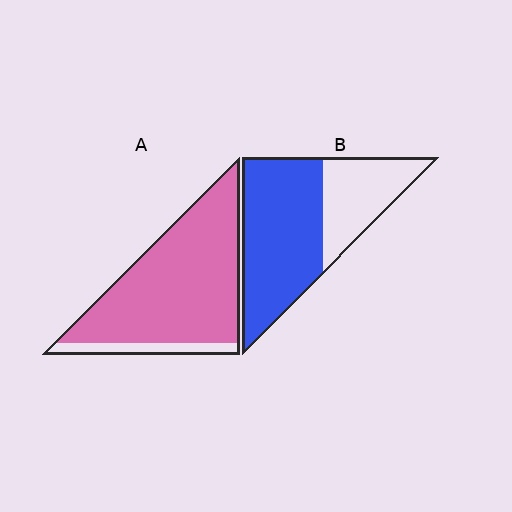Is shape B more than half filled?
Yes.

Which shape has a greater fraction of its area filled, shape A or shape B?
Shape A.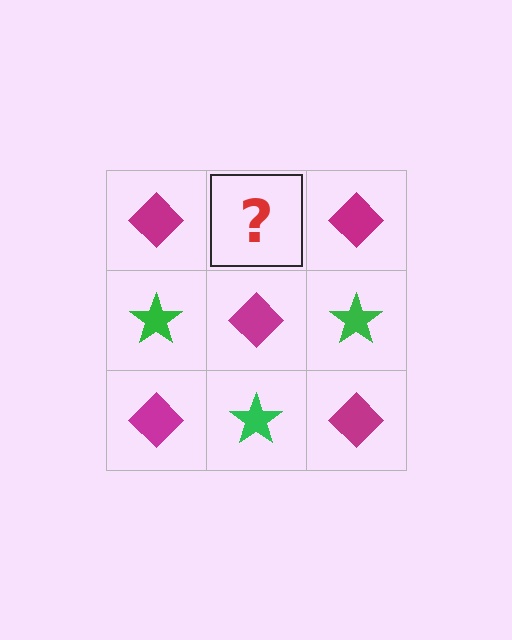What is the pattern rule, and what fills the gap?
The rule is that it alternates magenta diamond and green star in a checkerboard pattern. The gap should be filled with a green star.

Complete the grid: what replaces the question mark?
The question mark should be replaced with a green star.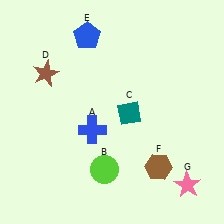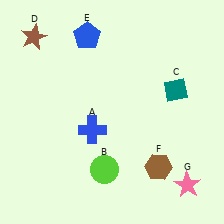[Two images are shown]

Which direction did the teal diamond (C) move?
The teal diamond (C) moved right.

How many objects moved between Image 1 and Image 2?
2 objects moved between the two images.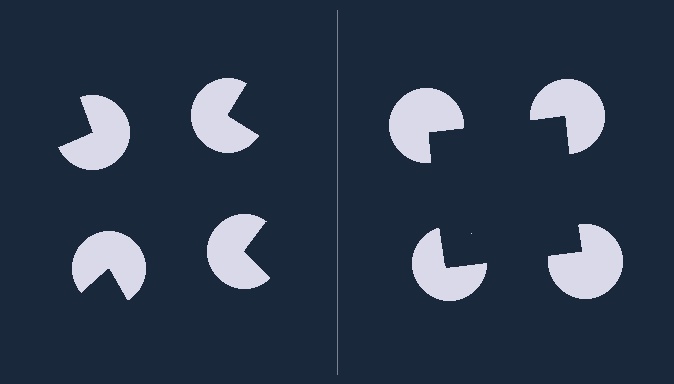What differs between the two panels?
The pac-man discs are positioned identically on both sides; only the wedge orientations differ. On the right they align to a square; on the left they are misaligned.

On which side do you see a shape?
An illusory square appears on the right side. On the left side the wedge cuts are rotated, so no coherent shape forms.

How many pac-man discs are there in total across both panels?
8 — 4 on each side.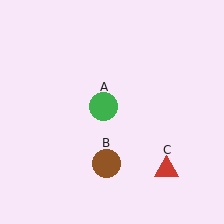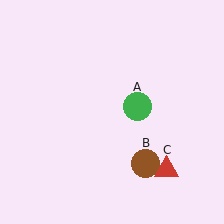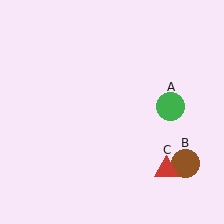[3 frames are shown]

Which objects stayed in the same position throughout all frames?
Red triangle (object C) remained stationary.